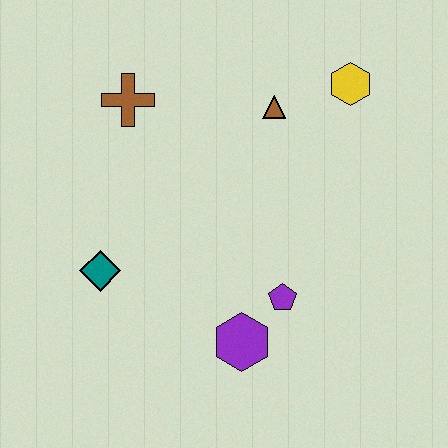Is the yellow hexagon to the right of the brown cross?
Yes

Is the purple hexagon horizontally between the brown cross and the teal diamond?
No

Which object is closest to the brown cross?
The brown triangle is closest to the brown cross.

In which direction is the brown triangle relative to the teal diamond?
The brown triangle is to the right of the teal diamond.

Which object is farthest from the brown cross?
The purple hexagon is farthest from the brown cross.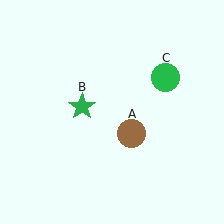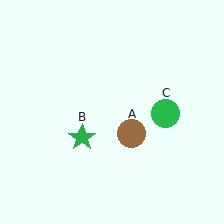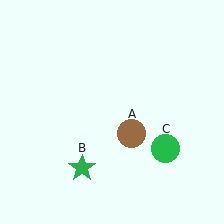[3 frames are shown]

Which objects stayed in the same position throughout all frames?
Brown circle (object A) remained stationary.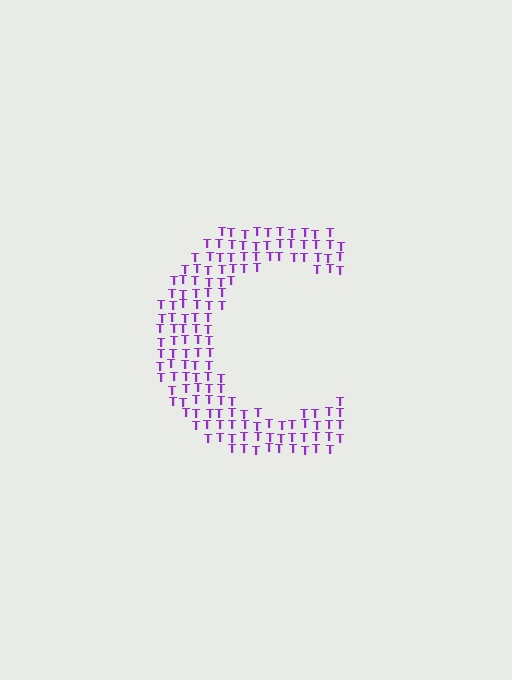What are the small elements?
The small elements are letter T's.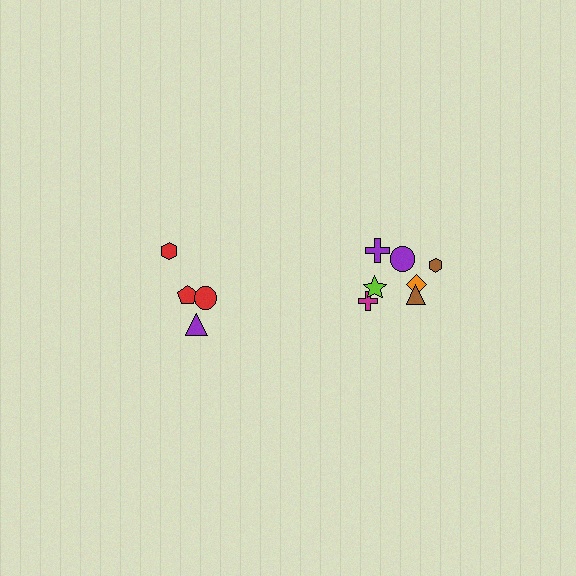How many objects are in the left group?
There are 4 objects.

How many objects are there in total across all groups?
There are 11 objects.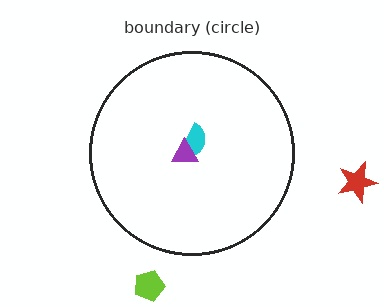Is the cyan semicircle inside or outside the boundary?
Inside.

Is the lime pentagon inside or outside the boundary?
Outside.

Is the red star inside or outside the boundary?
Outside.